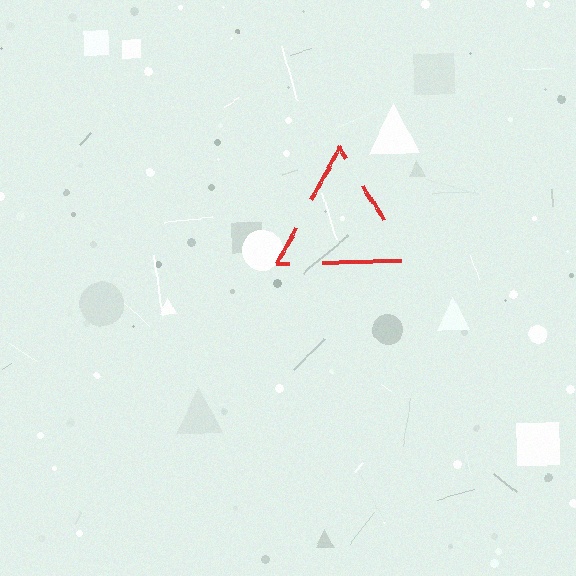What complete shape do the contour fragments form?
The contour fragments form a triangle.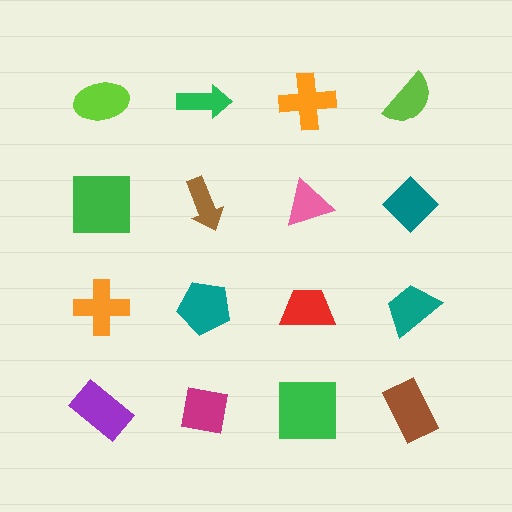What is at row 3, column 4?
A teal trapezoid.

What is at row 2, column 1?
A green square.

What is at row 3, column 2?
A teal pentagon.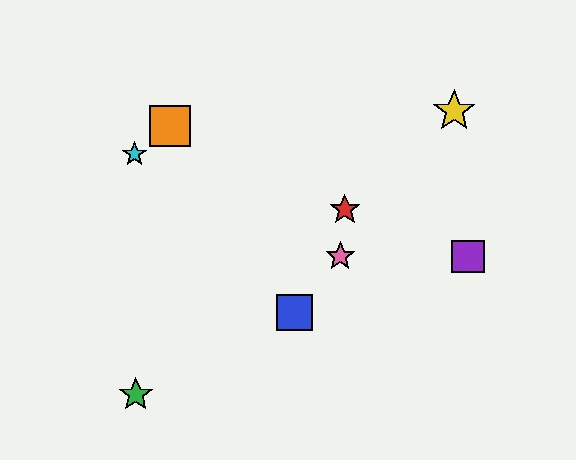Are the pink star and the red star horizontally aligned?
No, the pink star is at y≈256 and the red star is at y≈210.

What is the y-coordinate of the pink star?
The pink star is at y≈256.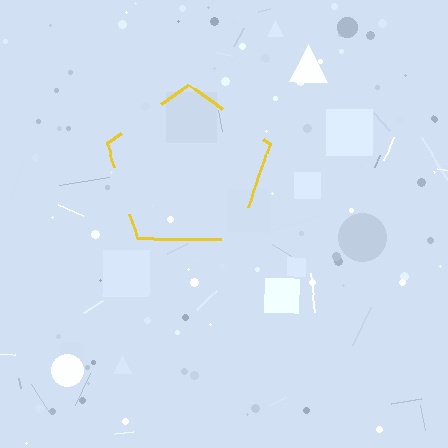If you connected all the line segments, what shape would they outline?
They would outline a pentagon.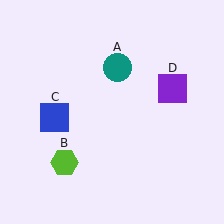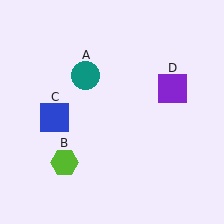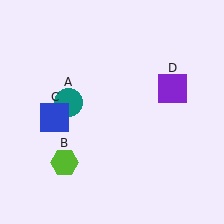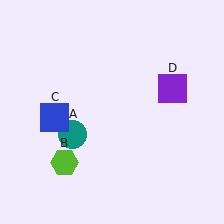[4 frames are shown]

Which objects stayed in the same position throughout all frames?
Lime hexagon (object B) and blue square (object C) and purple square (object D) remained stationary.